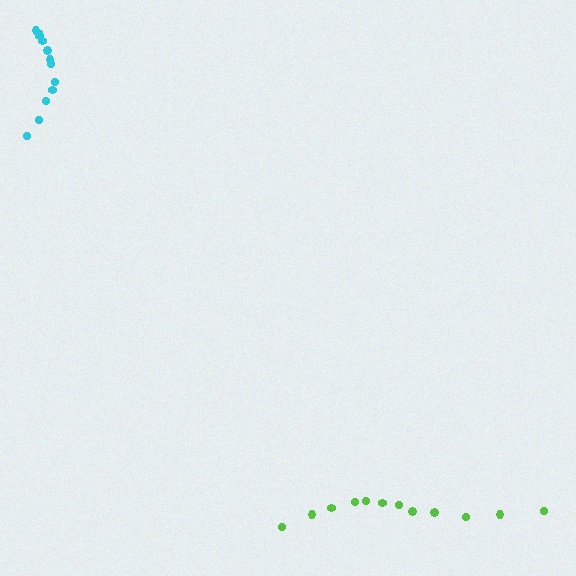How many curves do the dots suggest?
There are 2 distinct paths.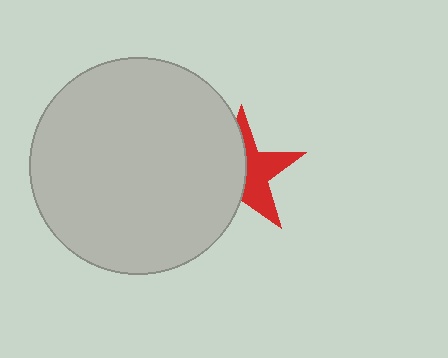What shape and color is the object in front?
The object in front is a light gray circle.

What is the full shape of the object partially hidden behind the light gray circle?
The partially hidden object is a red star.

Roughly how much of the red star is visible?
About half of it is visible (roughly 47%).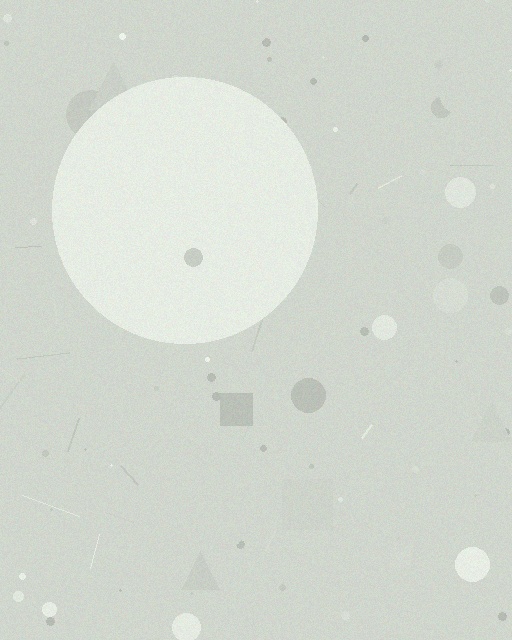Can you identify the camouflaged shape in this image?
The camouflaged shape is a circle.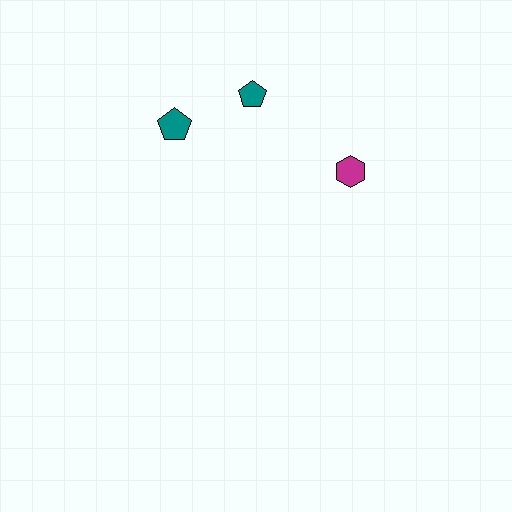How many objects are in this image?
There are 3 objects.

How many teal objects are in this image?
There are 2 teal objects.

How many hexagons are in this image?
There is 1 hexagon.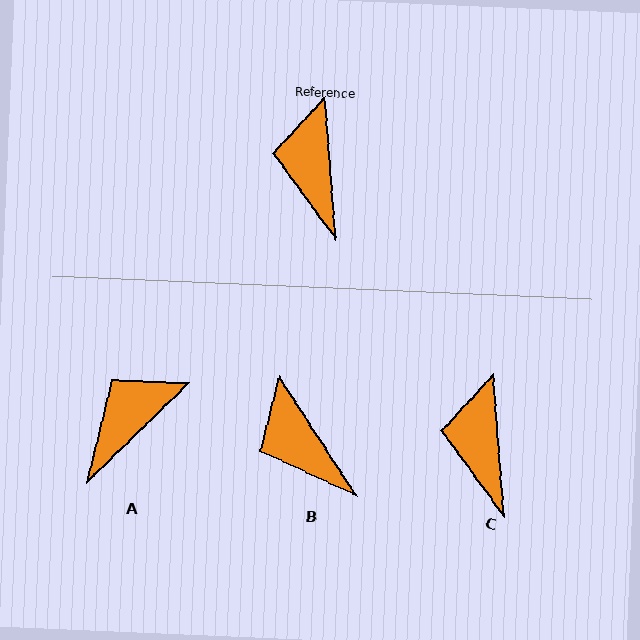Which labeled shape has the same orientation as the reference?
C.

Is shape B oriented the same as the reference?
No, it is off by about 28 degrees.